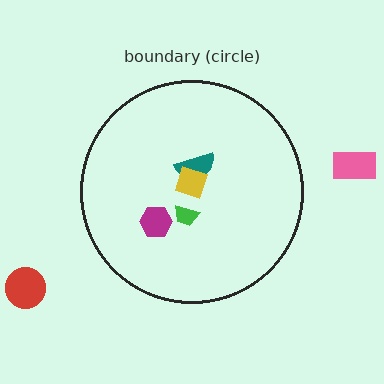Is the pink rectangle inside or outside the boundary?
Outside.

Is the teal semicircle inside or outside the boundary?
Inside.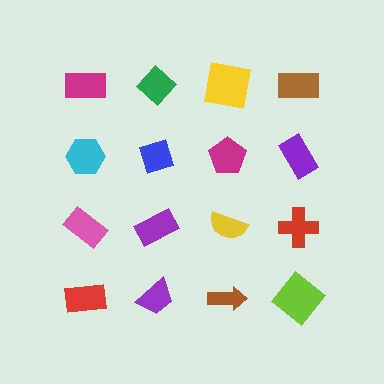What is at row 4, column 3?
A brown arrow.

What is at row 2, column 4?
A purple rectangle.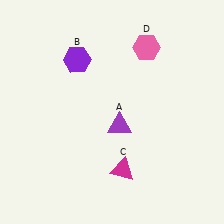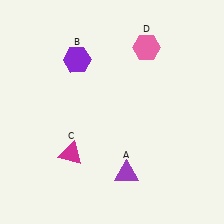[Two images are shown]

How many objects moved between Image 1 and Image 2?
2 objects moved between the two images.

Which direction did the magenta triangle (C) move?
The magenta triangle (C) moved left.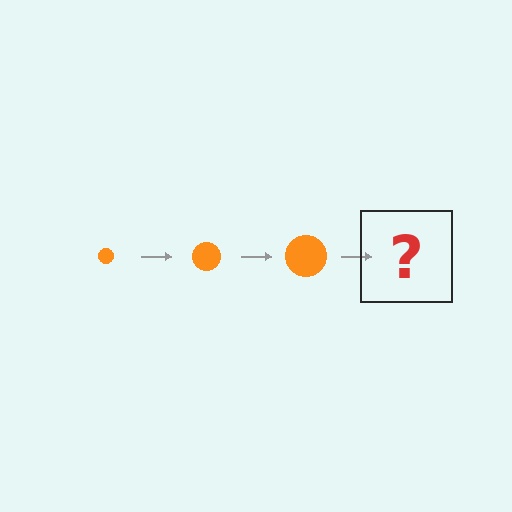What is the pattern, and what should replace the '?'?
The pattern is that the circle gets progressively larger each step. The '?' should be an orange circle, larger than the previous one.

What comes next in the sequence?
The next element should be an orange circle, larger than the previous one.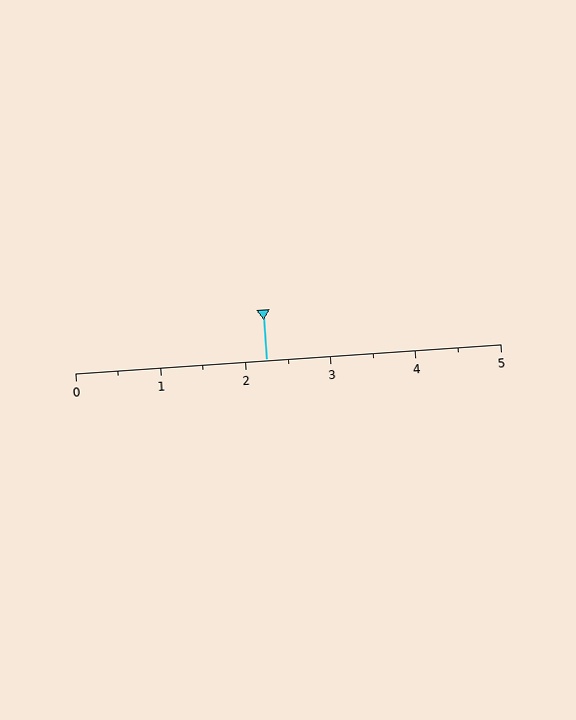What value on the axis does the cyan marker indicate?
The marker indicates approximately 2.2.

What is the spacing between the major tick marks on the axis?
The major ticks are spaced 1 apart.